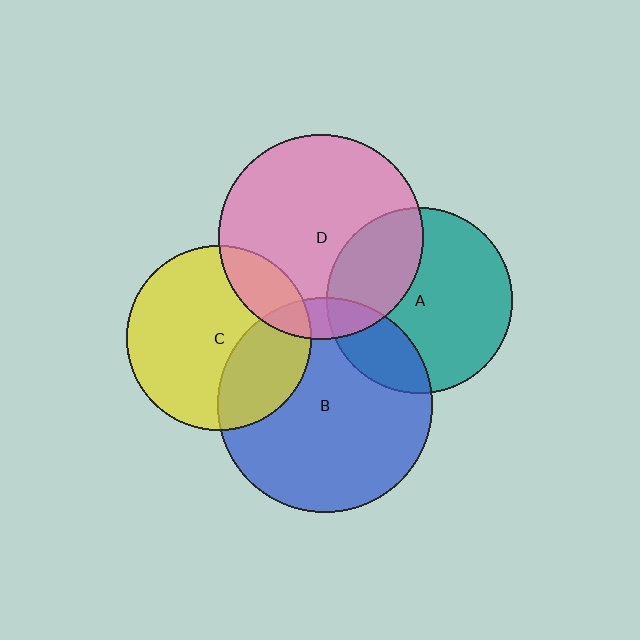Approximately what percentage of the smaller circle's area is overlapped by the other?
Approximately 20%.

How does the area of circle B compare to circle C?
Approximately 1.3 times.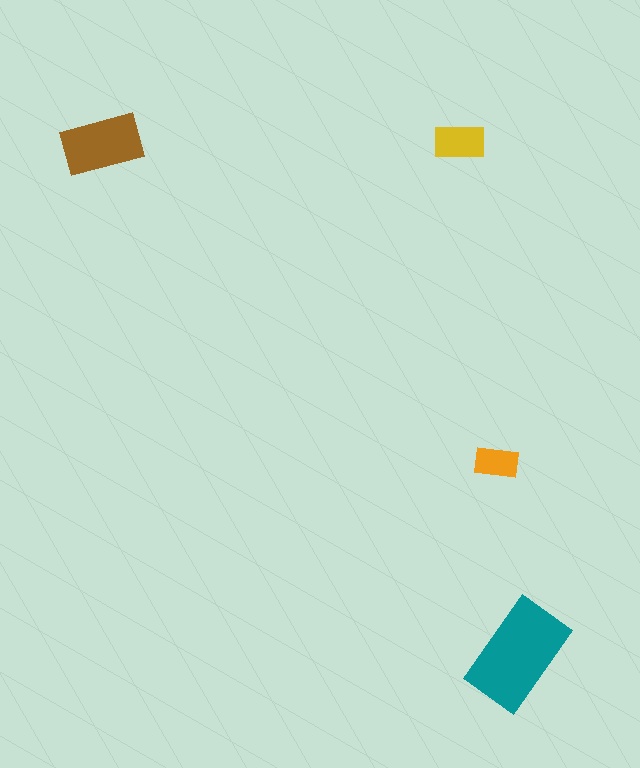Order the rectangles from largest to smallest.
the teal one, the brown one, the yellow one, the orange one.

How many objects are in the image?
There are 4 objects in the image.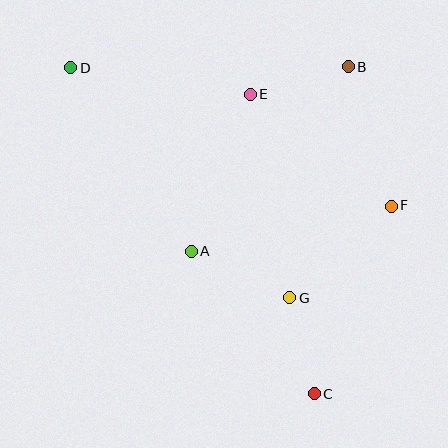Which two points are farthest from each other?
Points C and D are farthest from each other.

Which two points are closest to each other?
Points C and G are closest to each other.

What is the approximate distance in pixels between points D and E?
The distance between D and E is approximately 182 pixels.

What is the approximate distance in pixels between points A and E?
The distance between A and E is approximately 168 pixels.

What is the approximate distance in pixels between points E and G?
The distance between E and G is approximately 208 pixels.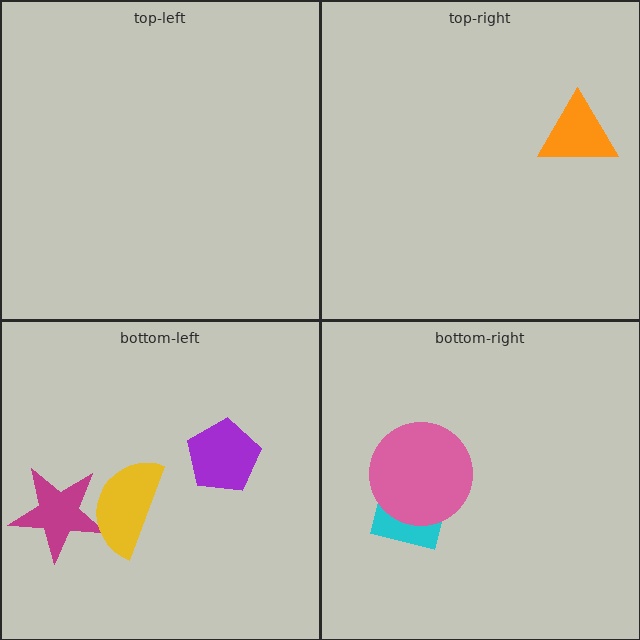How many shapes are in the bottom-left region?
3.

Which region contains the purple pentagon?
The bottom-left region.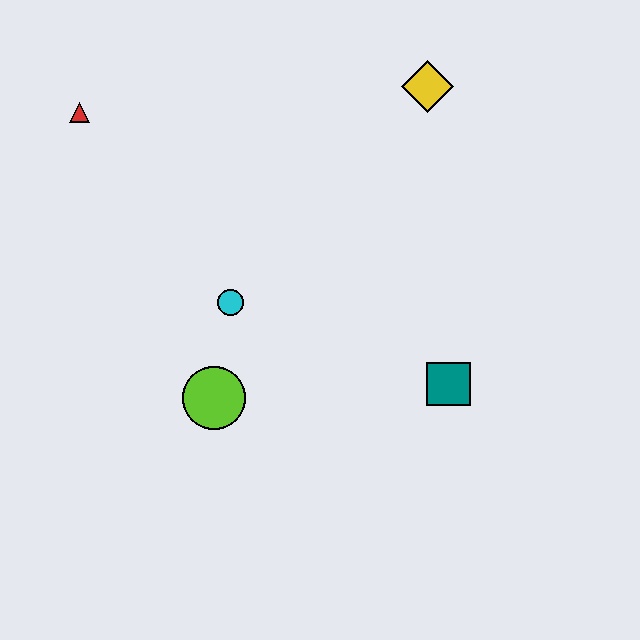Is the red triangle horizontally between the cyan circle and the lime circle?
No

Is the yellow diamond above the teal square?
Yes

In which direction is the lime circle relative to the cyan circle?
The lime circle is below the cyan circle.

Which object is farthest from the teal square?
The red triangle is farthest from the teal square.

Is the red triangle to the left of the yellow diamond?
Yes